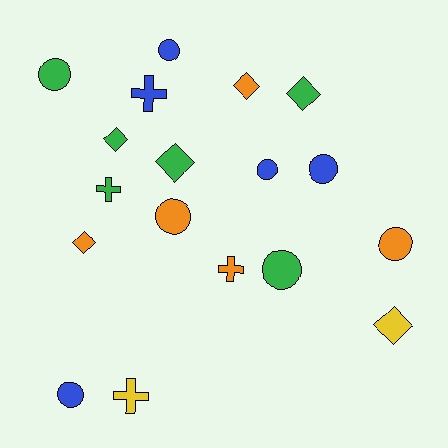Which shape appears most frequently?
Circle, with 8 objects.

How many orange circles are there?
There are 2 orange circles.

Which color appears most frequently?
Green, with 6 objects.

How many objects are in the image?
There are 18 objects.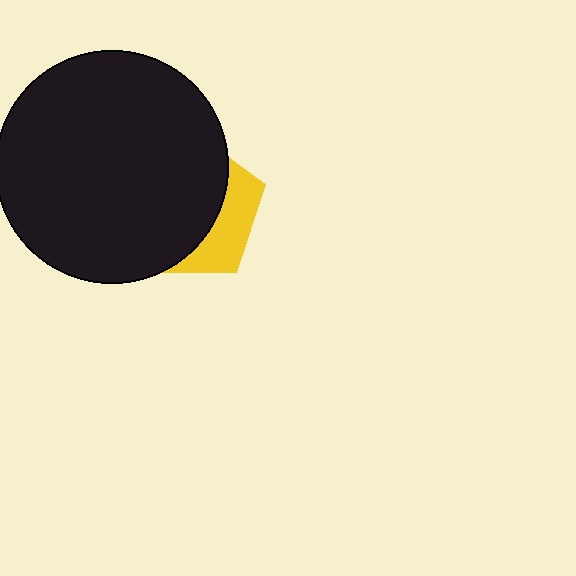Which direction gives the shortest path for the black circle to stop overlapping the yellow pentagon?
Moving left gives the shortest separation.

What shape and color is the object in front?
The object in front is a black circle.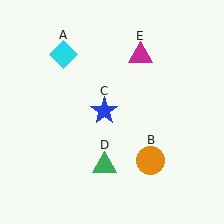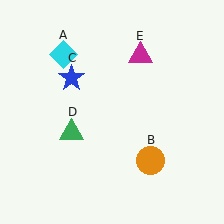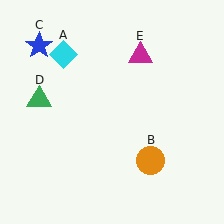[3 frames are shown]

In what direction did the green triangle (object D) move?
The green triangle (object D) moved up and to the left.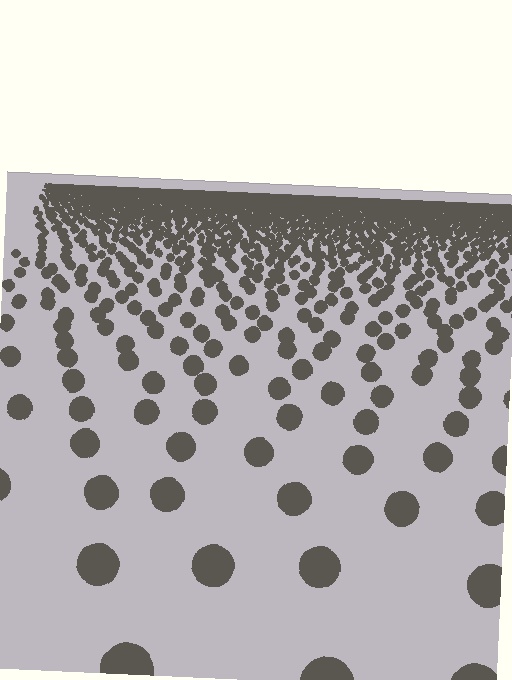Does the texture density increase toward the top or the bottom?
Density increases toward the top.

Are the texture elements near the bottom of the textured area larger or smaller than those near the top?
Larger. Near the bottom, elements are closer to the viewer and appear at a bigger on-screen size.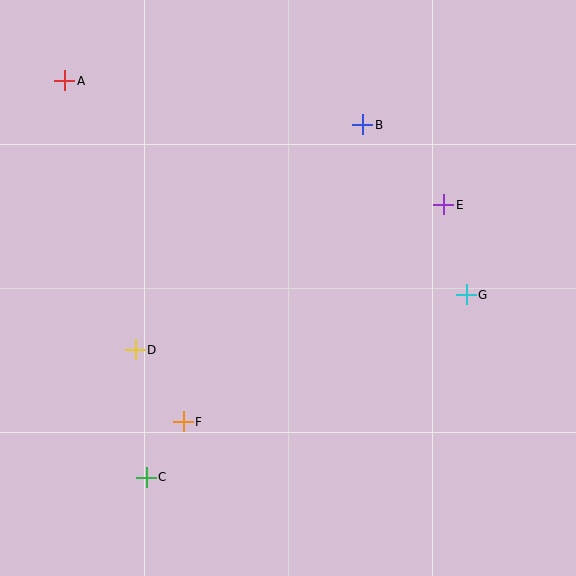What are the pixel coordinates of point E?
Point E is at (444, 205).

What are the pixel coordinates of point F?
Point F is at (183, 422).